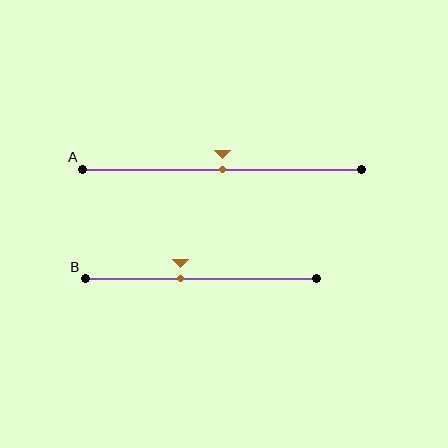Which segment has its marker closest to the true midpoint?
Segment A has its marker closest to the true midpoint.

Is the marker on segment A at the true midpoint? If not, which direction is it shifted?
Yes, the marker on segment A is at the true midpoint.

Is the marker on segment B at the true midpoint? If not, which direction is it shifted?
No, the marker on segment B is shifted to the left by about 9% of the segment length.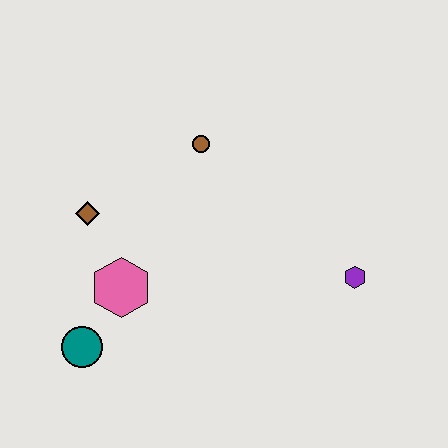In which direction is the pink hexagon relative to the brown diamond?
The pink hexagon is below the brown diamond.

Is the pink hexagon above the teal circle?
Yes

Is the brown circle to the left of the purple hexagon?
Yes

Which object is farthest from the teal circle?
The purple hexagon is farthest from the teal circle.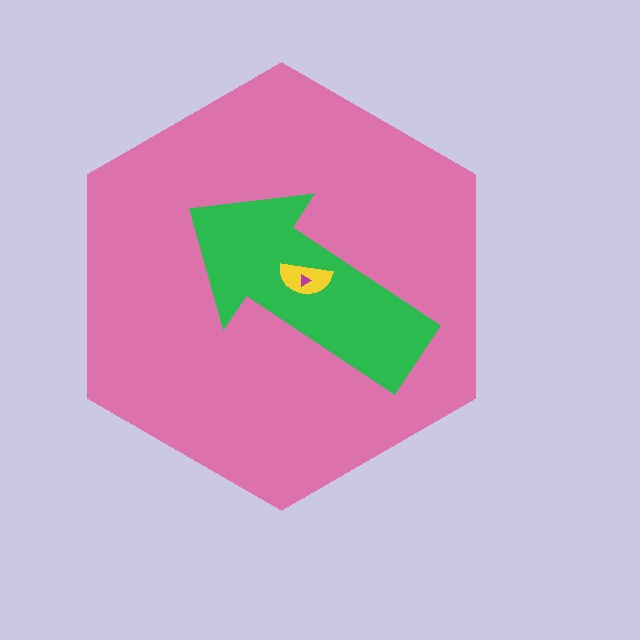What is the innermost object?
The magenta triangle.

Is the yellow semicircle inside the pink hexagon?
Yes.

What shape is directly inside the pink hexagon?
The green arrow.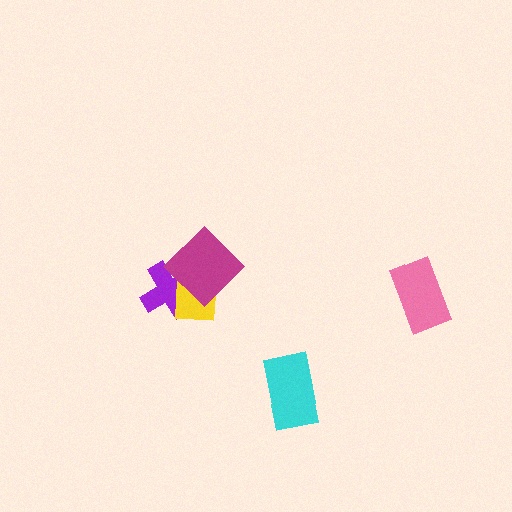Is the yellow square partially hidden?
Yes, it is partially covered by another shape.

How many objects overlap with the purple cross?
2 objects overlap with the purple cross.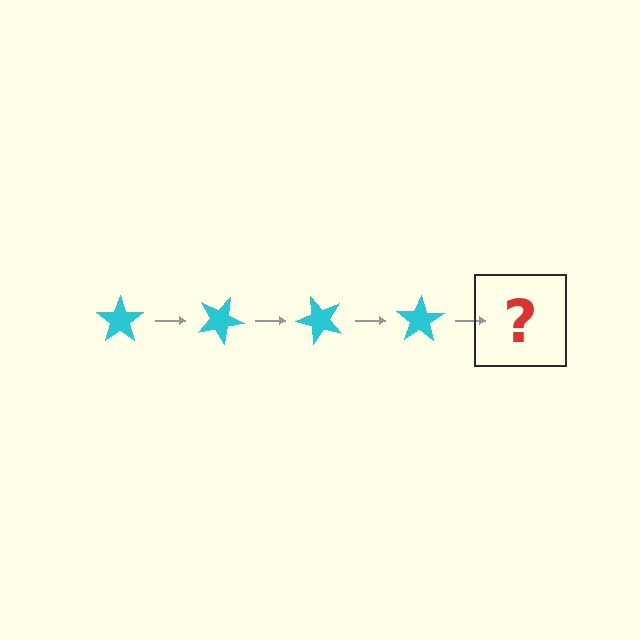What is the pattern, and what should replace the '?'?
The pattern is that the star rotates 25 degrees each step. The '?' should be a cyan star rotated 100 degrees.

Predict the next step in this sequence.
The next step is a cyan star rotated 100 degrees.